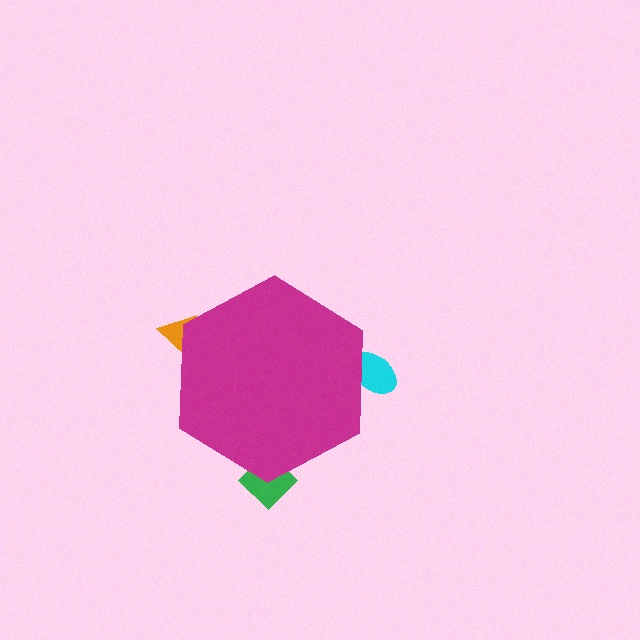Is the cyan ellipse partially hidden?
Yes, the cyan ellipse is partially hidden behind the magenta hexagon.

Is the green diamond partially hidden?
Yes, the green diamond is partially hidden behind the magenta hexagon.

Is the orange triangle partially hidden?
Yes, the orange triangle is partially hidden behind the magenta hexagon.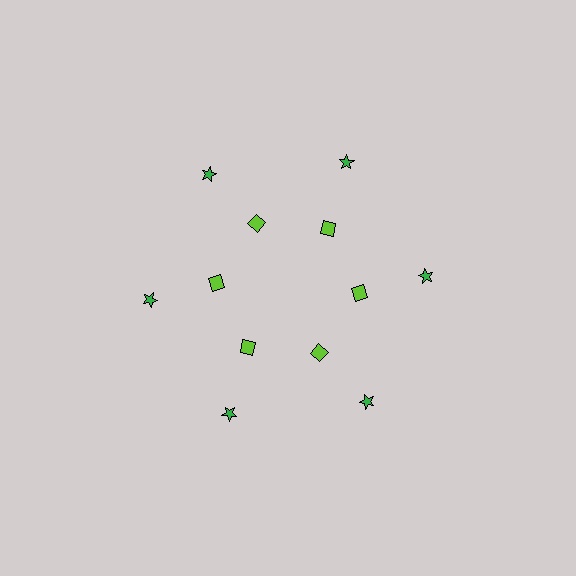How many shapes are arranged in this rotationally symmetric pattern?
There are 12 shapes, arranged in 6 groups of 2.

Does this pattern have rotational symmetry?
Yes, this pattern has 6-fold rotational symmetry. It looks the same after rotating 60 degrees around the center.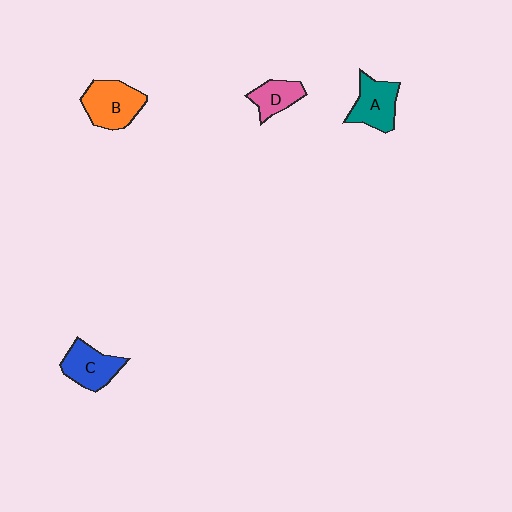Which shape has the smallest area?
Shape D (pink).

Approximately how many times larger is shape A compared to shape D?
Approximately 1.4 times.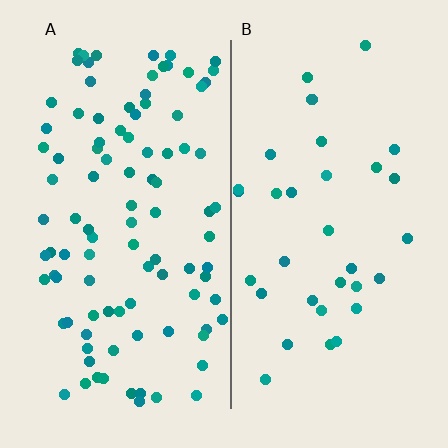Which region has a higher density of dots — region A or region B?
A (the left).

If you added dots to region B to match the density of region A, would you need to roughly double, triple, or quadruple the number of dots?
Approximately triple.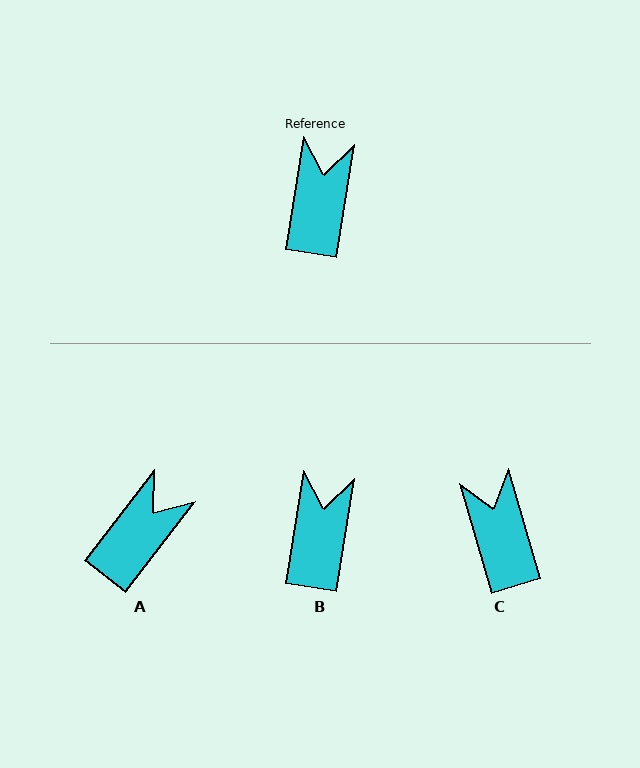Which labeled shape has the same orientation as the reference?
B.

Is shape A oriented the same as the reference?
No, it is off by about 28 degrees.